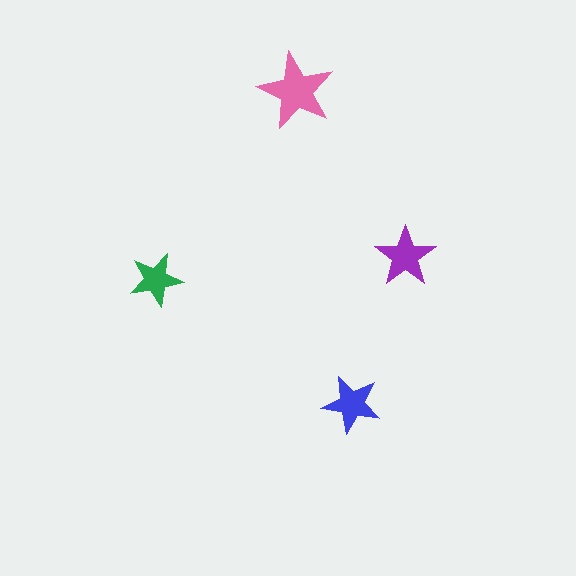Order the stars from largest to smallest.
the pink one, the purple one, the blue one, the green one.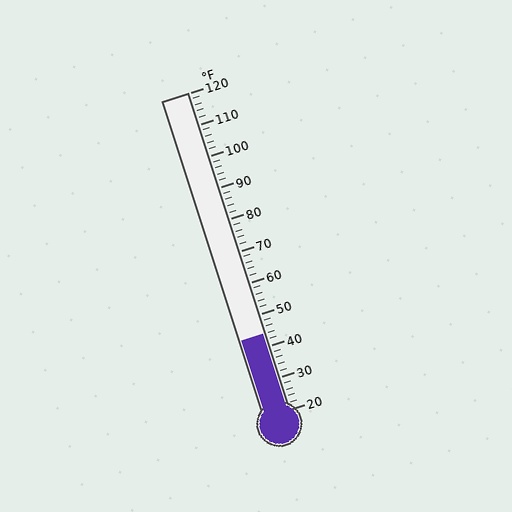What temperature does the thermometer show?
The thermometer shows approximately 44°F.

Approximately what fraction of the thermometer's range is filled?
The thermometer is filled to approximately 25% of its range.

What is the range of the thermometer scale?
The thermometer scale ranges from 20°F to 120°F.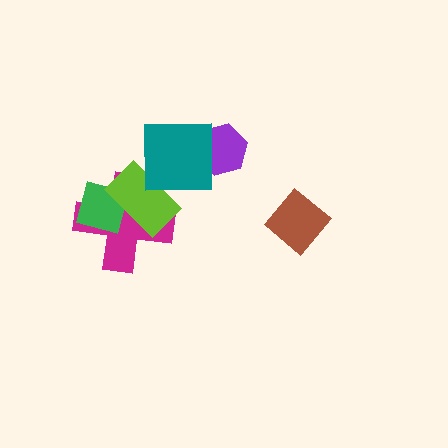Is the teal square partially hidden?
No, no other shape covers it.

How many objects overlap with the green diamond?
2 objects overlap with the green diamond.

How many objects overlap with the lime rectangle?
3 objects overlap with the lime rectangle.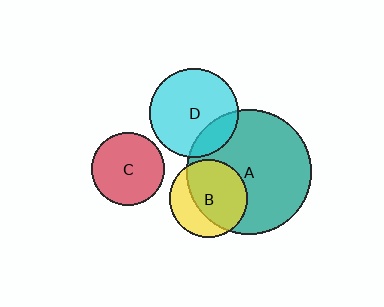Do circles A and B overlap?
Yes.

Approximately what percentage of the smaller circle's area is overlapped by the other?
Approximately 65%.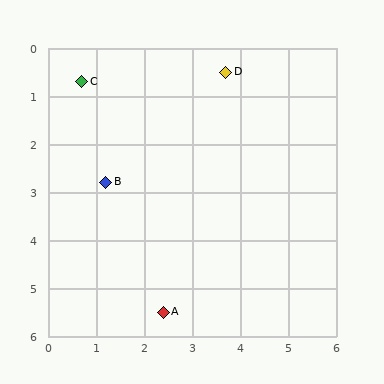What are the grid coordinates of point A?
Point A is at approximately (2.4, 5.5).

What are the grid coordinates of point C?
Point C is at approximately (0.7, 0.7).